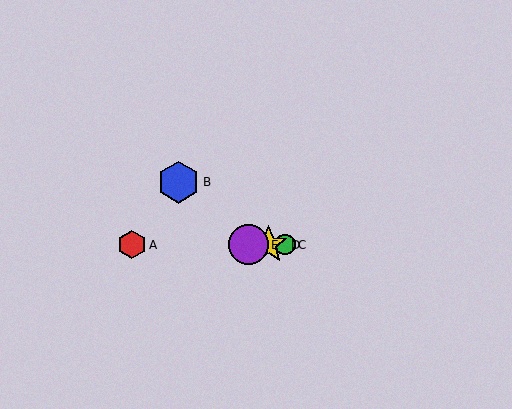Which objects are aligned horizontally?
Objects A, C, D, E are aligned horizontally.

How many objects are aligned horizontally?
4 objects (A, C, D, E) are aligned horizontally.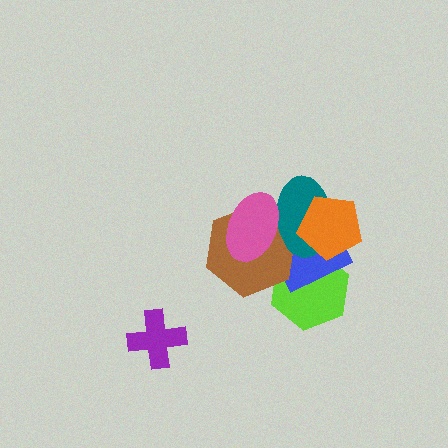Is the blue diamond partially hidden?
Yes, it is partially covered by another shape.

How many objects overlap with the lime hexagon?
4 objects overlap with the lime hexagon.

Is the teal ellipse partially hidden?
Yes, it is partially covered by another shape.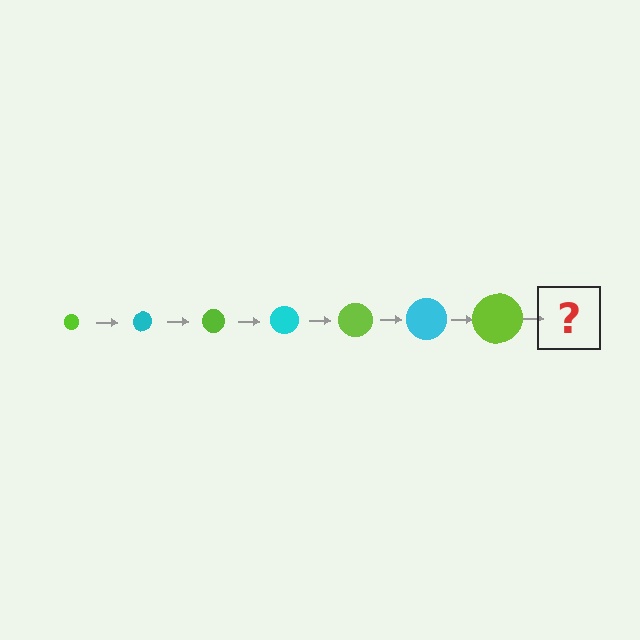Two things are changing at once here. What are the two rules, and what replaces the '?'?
The two rules are that the circle grows larger each step and the color cycles through lime and cyan. The '?' should be a cyan circle, larger than the previous one.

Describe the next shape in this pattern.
It should be a cyan circle, larger than the previous one.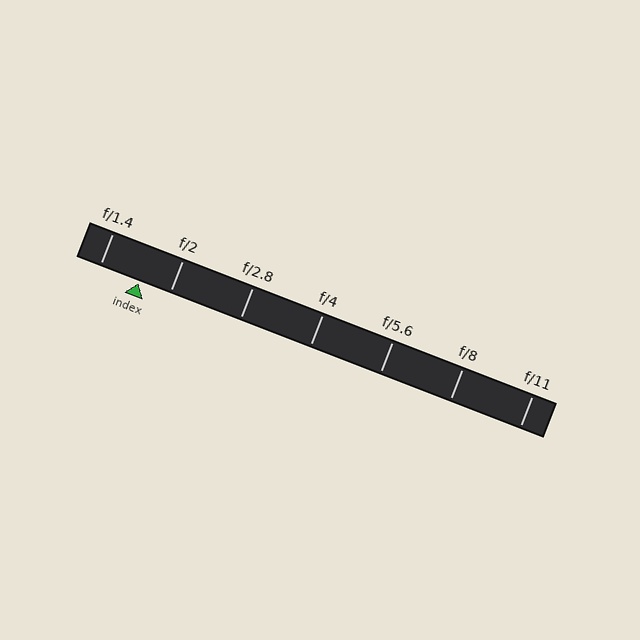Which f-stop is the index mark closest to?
The index mark is closest to f/2.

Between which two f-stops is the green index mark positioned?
The index mark is between f/1.4 and f/2.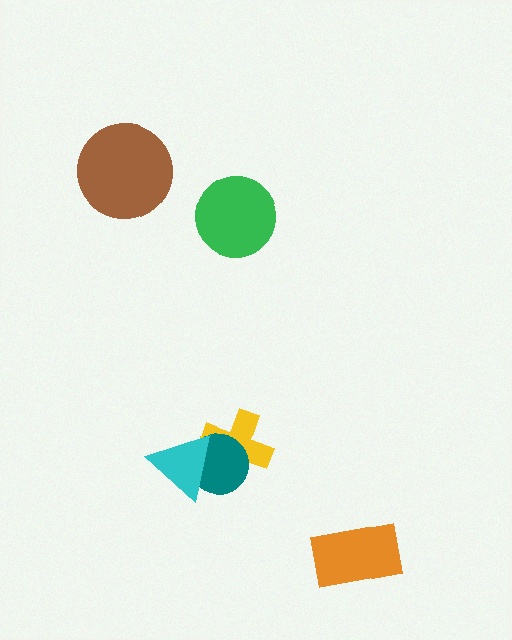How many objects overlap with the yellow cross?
2 objects overlap with the yellow cross.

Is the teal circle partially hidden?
Yes, it is partially covered by another shape.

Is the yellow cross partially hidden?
Yes, it is partially covered by another shape.